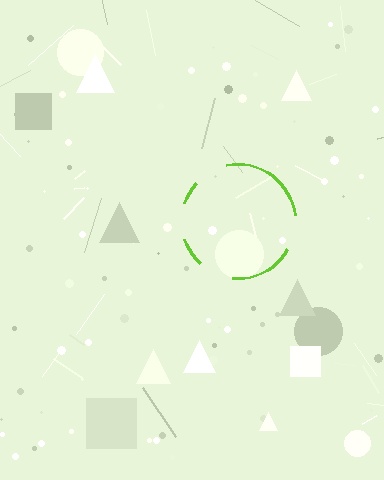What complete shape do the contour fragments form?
The contour fragments form a circle.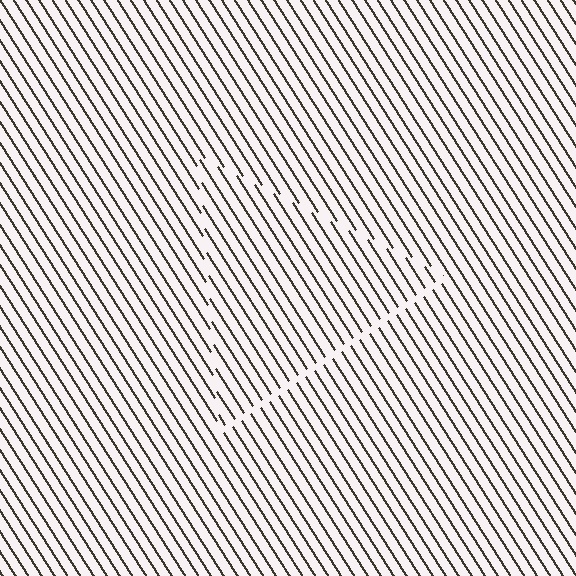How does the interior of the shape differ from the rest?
The interior of the shape contains the same grating, shifted by half a period — the contour is defined by the phase discontinuity where line-ends from the inner and outer gratings abut.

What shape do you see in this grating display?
An illusory triangle. The interior of the shape contains the same grating, shifted by half a period — the contour is defined by the phase discontinuity where line-ends from the inner and outer gratings abut.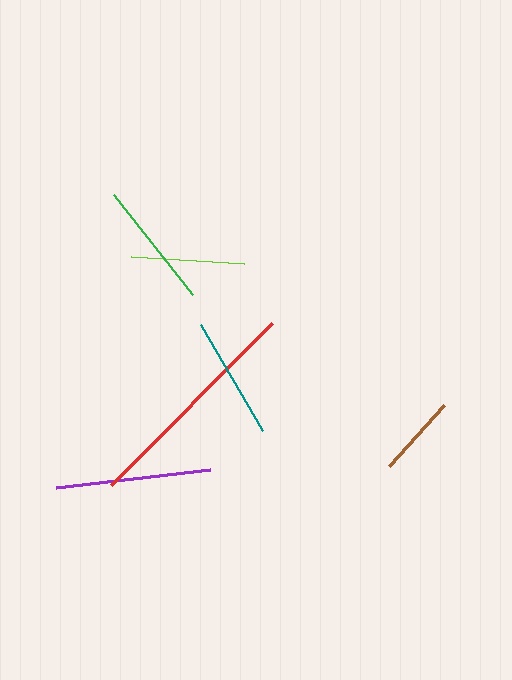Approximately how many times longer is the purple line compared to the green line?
The purple line is approximately 1.2 times the length of the green line.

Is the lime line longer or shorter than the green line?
The green line is longer than the lime line.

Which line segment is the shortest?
The brown line is the shortest at approximately 83 pixels.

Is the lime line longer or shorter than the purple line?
The purple line is longer than the lime line.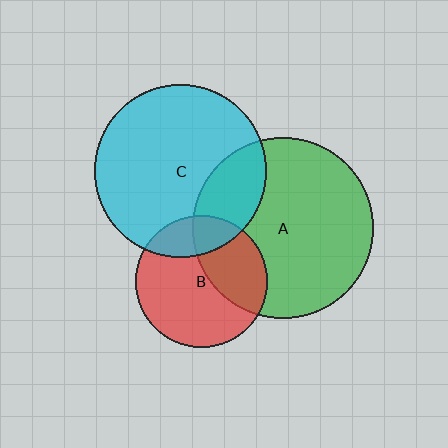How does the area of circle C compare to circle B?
Approximately 1.7 times.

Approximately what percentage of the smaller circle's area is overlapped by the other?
Approximately 20%.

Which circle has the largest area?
Circle A (green).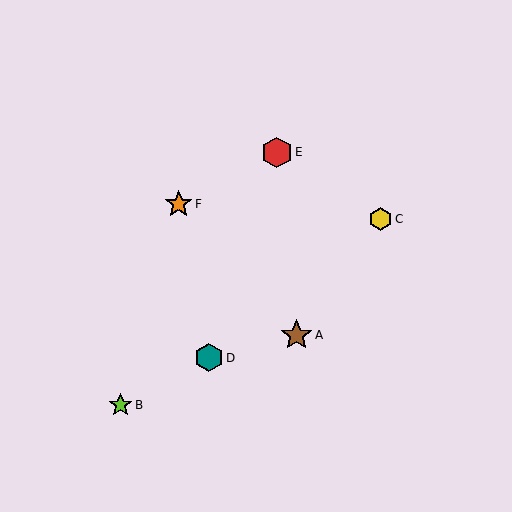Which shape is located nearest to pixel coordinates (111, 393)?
The lime star (labeled B) at (121, 405) is nearest to that location.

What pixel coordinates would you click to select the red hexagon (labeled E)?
Click at (277, 152) to select the red hexagon E.